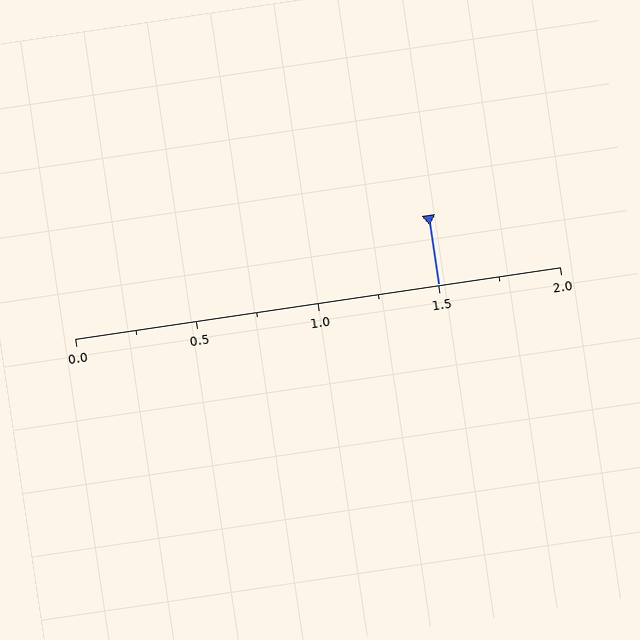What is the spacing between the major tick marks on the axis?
The major ticks are spaced 0.5 apart.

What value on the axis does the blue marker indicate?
The marker indicates approximately 1.5.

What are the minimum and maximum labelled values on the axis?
The axis runs from 0.0 to 2.0.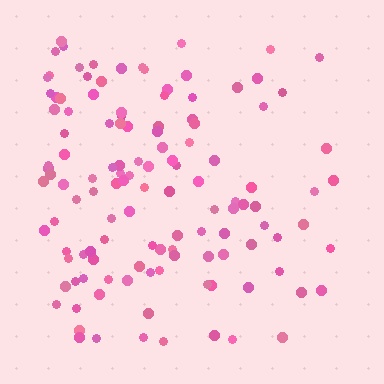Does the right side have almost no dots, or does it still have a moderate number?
Still a moderate number, just noticeably fewer than the left.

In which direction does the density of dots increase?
From right to left, with the left side densest.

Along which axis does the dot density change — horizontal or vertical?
Horizontal.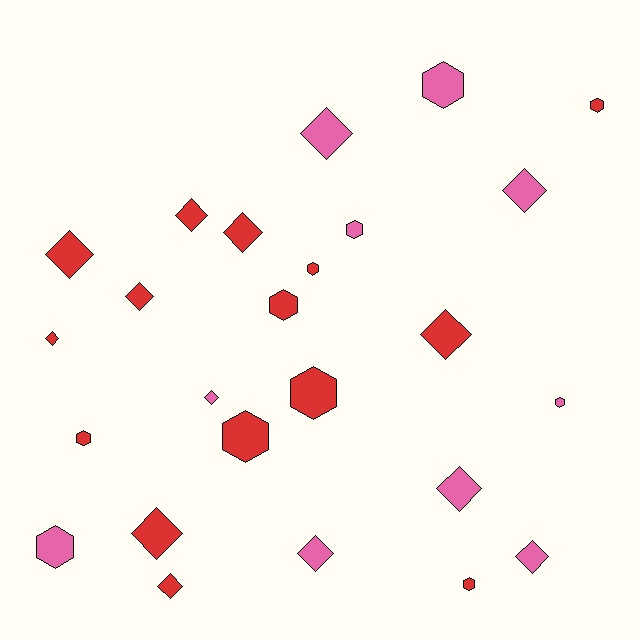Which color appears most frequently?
Red, with 15 objects.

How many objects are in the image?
There are 25 objects.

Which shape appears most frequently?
Diamond, with 14 objects.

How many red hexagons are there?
There are 7 red hexagons.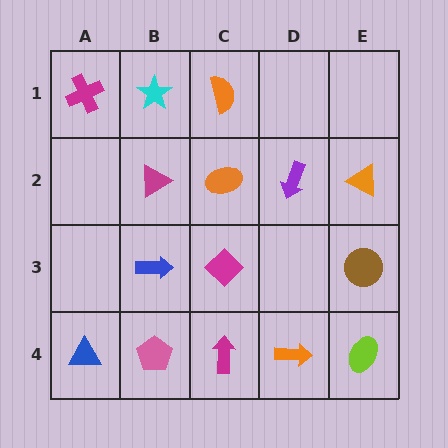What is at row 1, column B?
A cyan star.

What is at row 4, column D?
An orange arrow.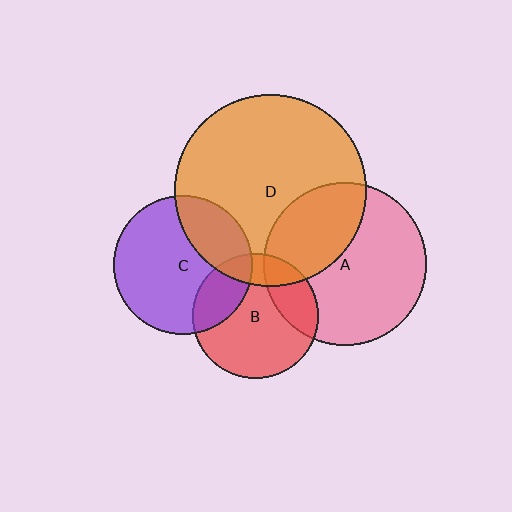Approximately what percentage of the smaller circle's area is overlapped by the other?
Approximately 20%.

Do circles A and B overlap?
Yes.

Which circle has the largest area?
Circle D (orange).